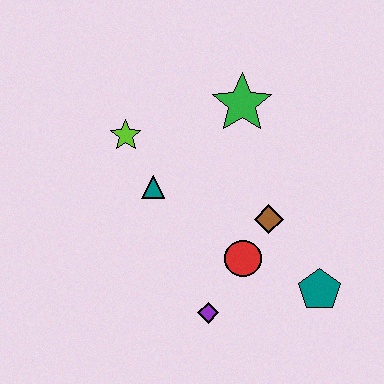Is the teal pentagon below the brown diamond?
Yes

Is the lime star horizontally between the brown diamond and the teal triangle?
No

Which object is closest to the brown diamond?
The red circle is closest to the brown diamond.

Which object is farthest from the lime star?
The teal pentagon is farthest from the lime star.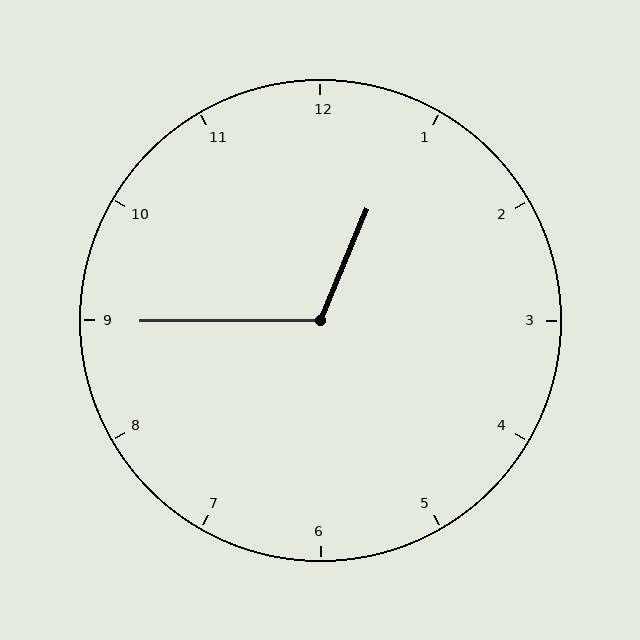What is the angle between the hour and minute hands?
Approximately 112 degrees.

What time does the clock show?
12:45.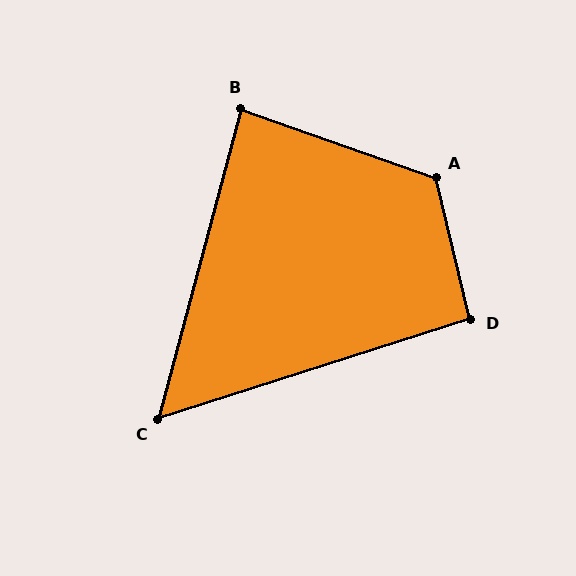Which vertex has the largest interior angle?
A, at approximately 123 degrees.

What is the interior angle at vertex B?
Approximately 86 degrees (approximately right).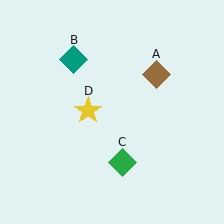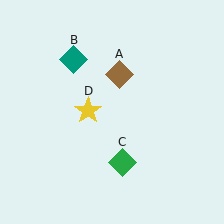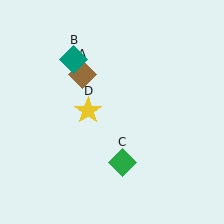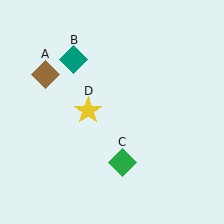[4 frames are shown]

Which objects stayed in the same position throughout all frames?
Teal diamond (object B) and green diamond (object C) and yellow star (object D) remained stationary.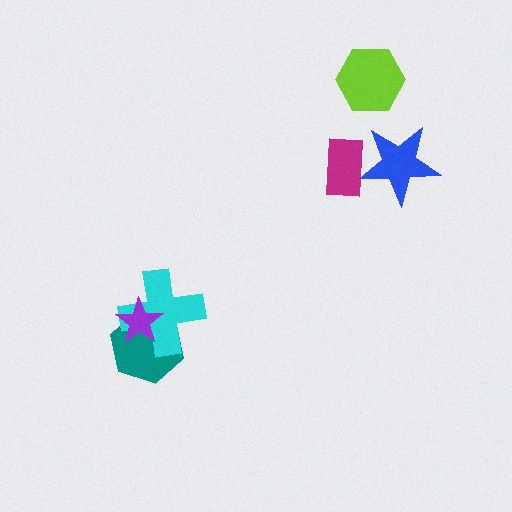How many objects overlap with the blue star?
1 object overlaps with the blue star.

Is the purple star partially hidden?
No, no other shape covers it.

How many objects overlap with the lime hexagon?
0 objects overlap with the lime hexagon.